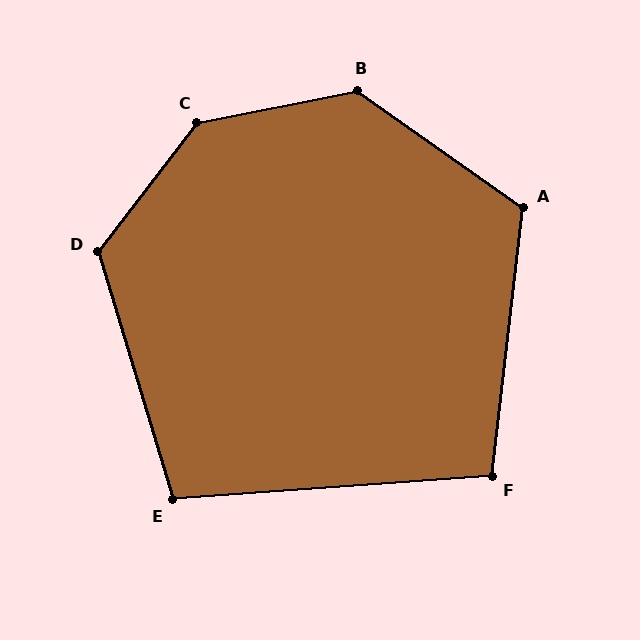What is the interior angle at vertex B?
Approximately 133 degrees (obtuse).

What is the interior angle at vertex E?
Approximately 103 degrees (obtuse).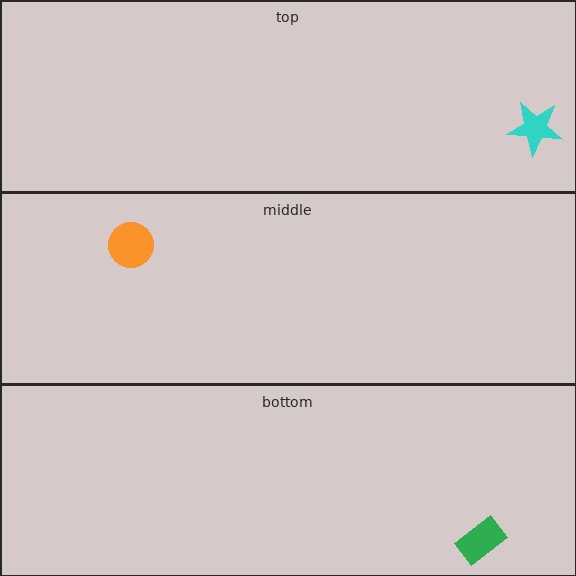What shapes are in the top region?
The cyan star.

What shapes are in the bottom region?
The green rectangle.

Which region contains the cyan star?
The top region.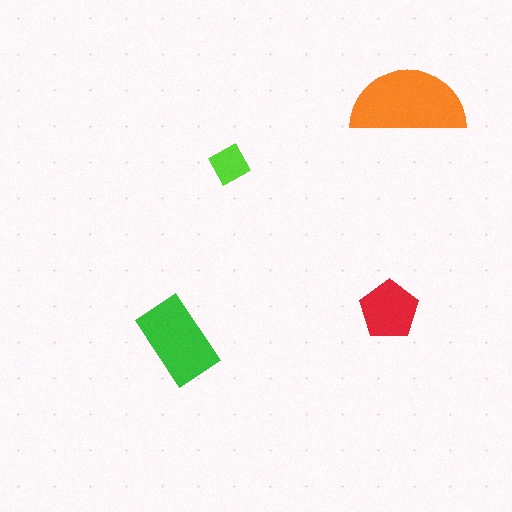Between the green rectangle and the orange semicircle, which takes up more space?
The orange semicircle.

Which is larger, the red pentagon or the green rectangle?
The green rectangle.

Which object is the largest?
The orange semicircle.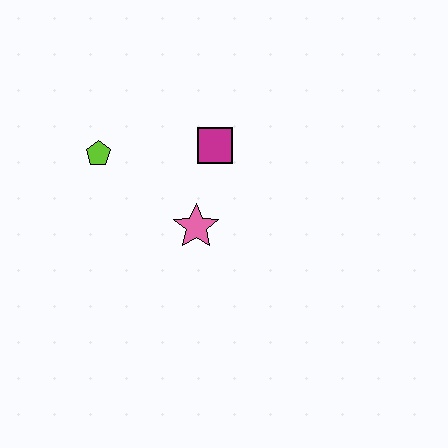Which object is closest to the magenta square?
The pink star is closest to the magenta square.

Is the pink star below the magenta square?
Yes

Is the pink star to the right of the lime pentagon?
Yes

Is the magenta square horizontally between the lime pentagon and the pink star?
No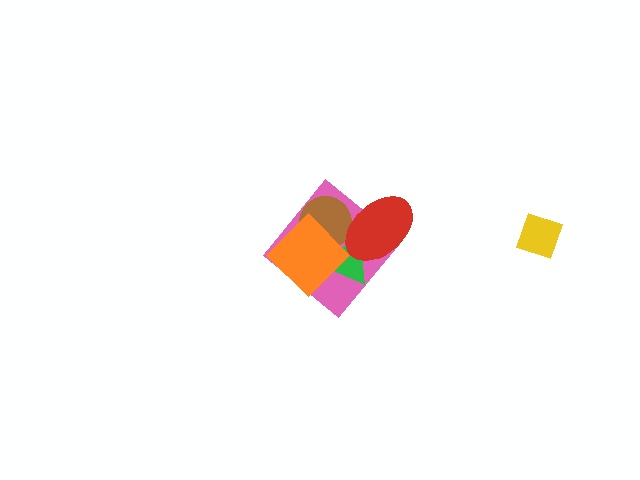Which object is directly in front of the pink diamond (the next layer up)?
The green triangle is directly in front of the pink diamond.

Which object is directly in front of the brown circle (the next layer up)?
The red ellipse is directly in front of the brown circle.